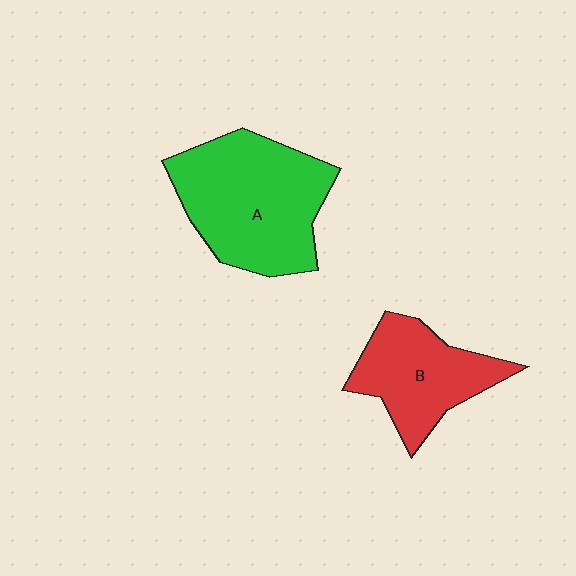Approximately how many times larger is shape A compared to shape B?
Approximately 1.5 times.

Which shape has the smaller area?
Shape B (red).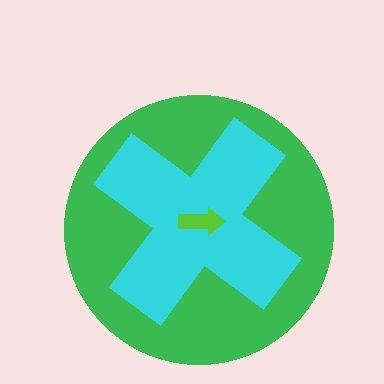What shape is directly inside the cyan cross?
The lime arrow.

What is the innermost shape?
The lime arrow.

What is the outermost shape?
The green circle.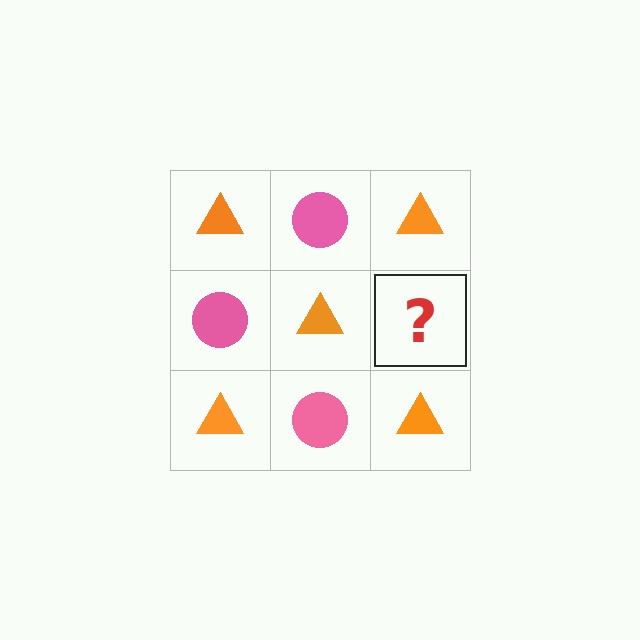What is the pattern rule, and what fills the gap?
The rule is that it alternates orange triangle and pink circle in a checkerboard pattern. The gap should be filled with a pink circle.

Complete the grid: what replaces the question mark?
The question mark should be replaced with a pink circle.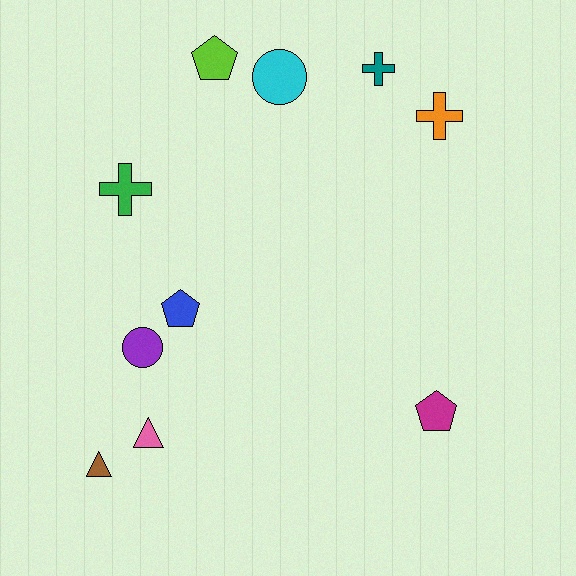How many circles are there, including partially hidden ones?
There are 2 circles.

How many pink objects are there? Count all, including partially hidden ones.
There is 1 pink object.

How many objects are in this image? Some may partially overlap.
There are 10 objects.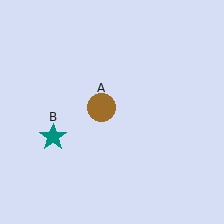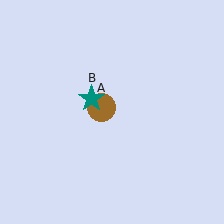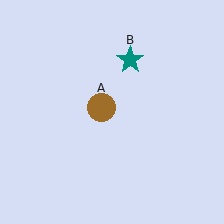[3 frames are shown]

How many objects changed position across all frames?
1 object changed position: teal star (object B).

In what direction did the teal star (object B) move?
The teal star (object B) moved up and to the right.